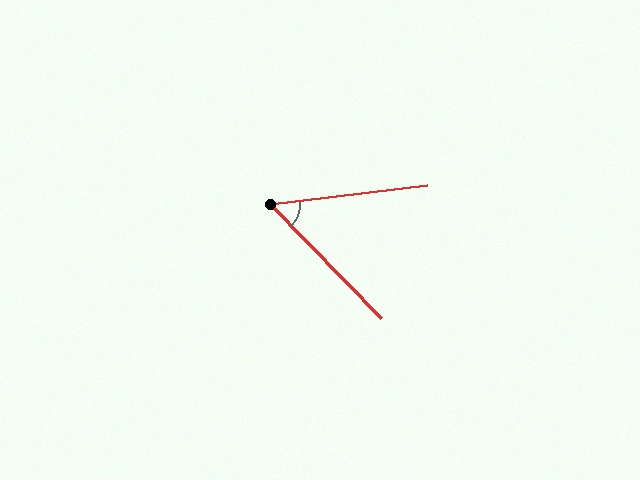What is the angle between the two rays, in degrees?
Approximately 52 degrees.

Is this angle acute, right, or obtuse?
It is acute.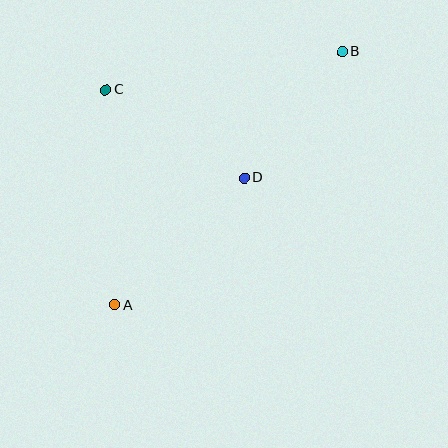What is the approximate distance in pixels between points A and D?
The distance between A and D is approximately 182 pixels.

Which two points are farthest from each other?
Points A and B are farthest from each other.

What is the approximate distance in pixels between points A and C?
The distance between A and C is approximately 216 pixels.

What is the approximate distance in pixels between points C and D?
The distance between C and D is approximately 164 pixels.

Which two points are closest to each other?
Points B and D are closest to each other.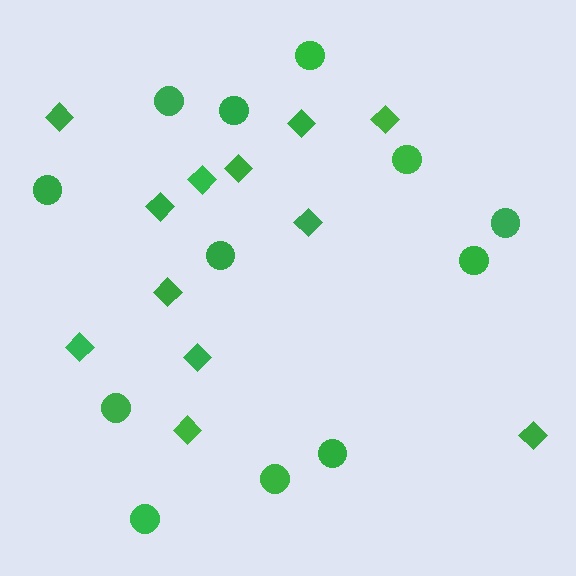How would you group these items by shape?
There are 2 groups: one group of diamonds (12) and one group of circles (12).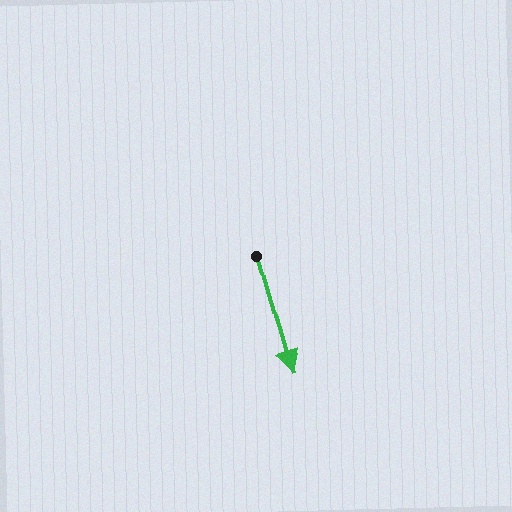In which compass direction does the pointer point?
South.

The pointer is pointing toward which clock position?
Roughly 5 o'clock.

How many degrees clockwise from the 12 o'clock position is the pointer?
Approximately 164 degrees.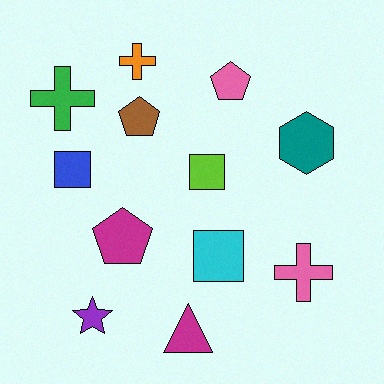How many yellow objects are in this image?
There are no yellow objects.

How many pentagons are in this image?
There are 3 pentagons.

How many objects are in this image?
There are 12 objects.